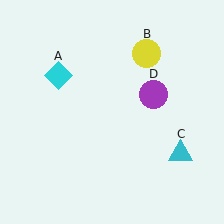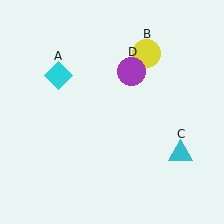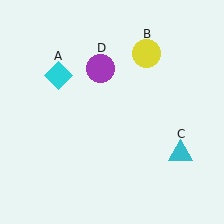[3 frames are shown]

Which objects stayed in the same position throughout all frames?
Cyan diamond (object A) and yellow circle (object B) and cyan triangle (object C) remained stationary.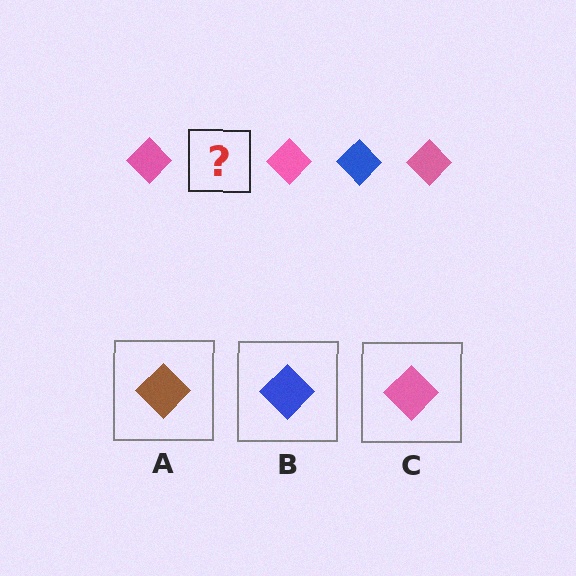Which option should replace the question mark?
Option B.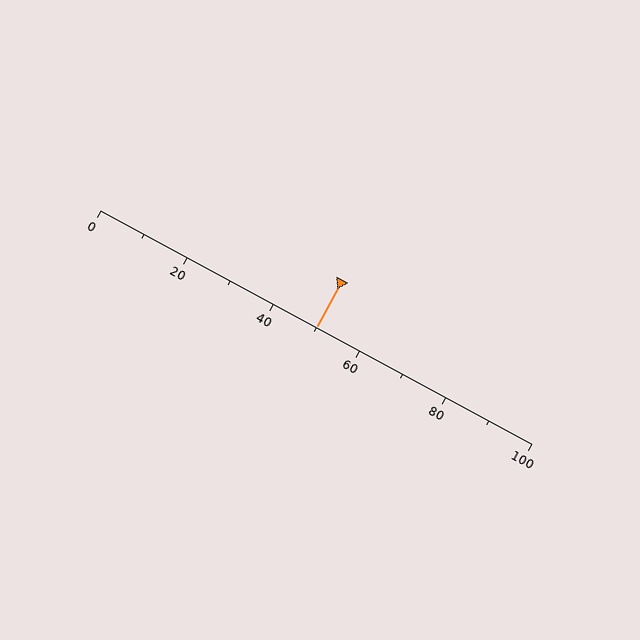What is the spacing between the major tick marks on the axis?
The major ticks are spaced 20 apart.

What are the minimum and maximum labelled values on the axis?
The axis runs from 0 to 100.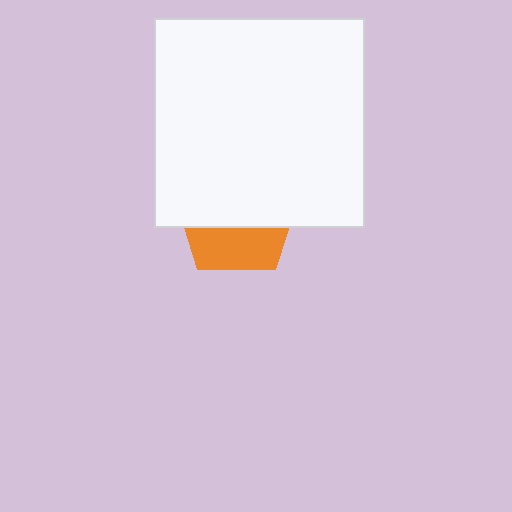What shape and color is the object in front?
The object in front is a white square.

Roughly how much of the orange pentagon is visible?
A small part of it is visible (roughly 37%).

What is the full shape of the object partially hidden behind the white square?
The partially hidden object is an orange pentagon.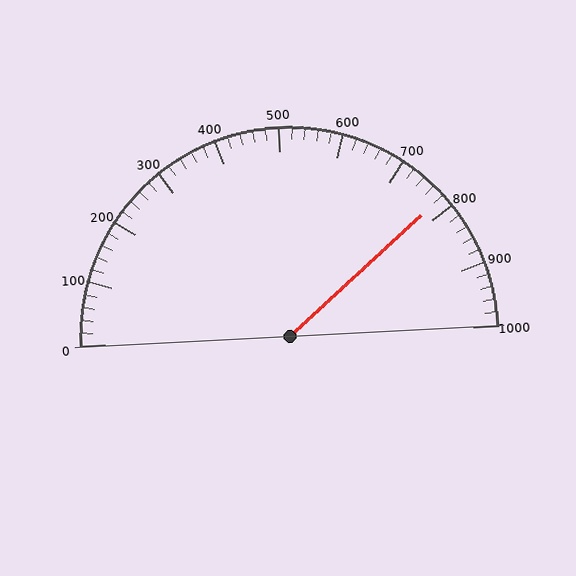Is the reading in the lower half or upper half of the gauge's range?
The reading is in the upper half of the range (0 to 1000).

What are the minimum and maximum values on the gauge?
The gauge ranges from 0 to 1000.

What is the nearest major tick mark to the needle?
The nearest major tick mark is 800.